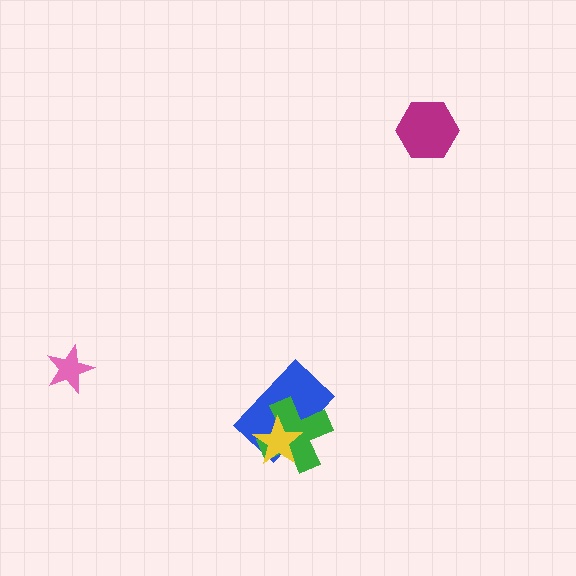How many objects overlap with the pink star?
0 objects overlap with the pink star.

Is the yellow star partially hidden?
No, no other shape covers it.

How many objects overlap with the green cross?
2 objects overlap with the green cross.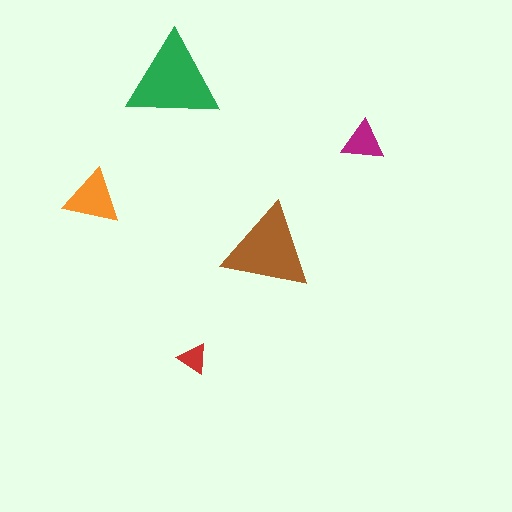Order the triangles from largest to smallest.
the green one, the brown one, the orange one, the magenta one, the red one.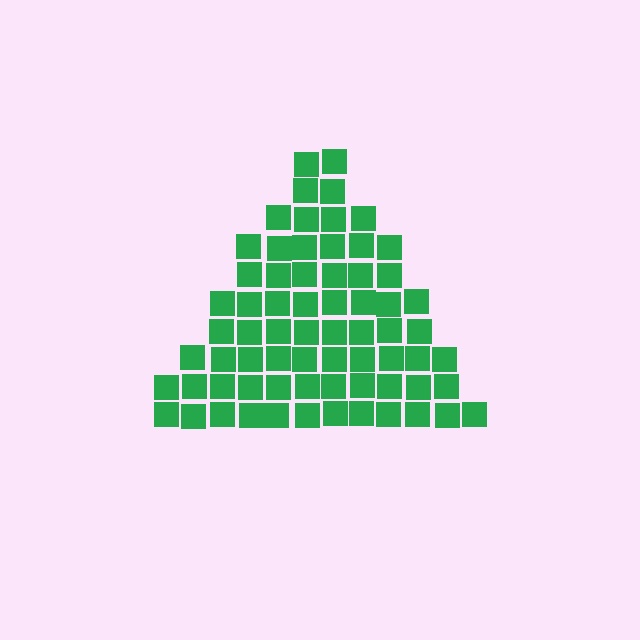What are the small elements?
The small elements are squares.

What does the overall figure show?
The overall figure shows a triangle.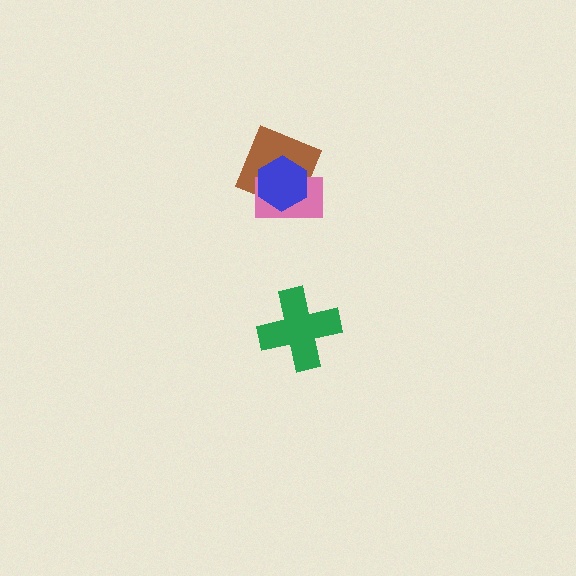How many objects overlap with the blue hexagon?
2 objects overlap with the blue hexagon.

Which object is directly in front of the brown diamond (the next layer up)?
The pink rectangle is directly in front of the brown diamond.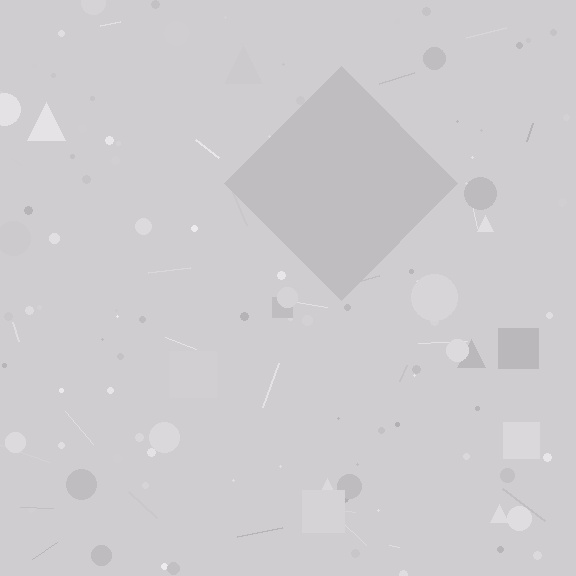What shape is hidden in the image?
A diamond is hidden in the image.